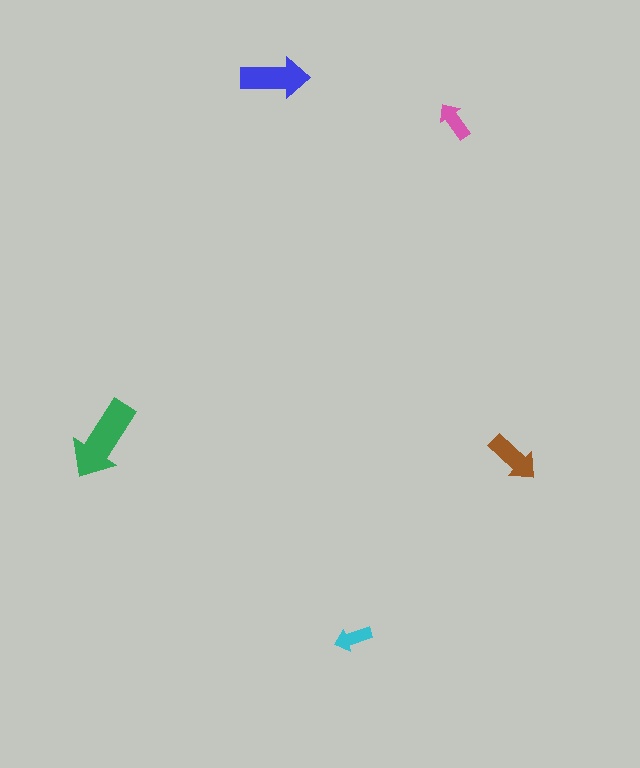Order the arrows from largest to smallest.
the green one, the blue one, the brown one, the pink one, the cyan one.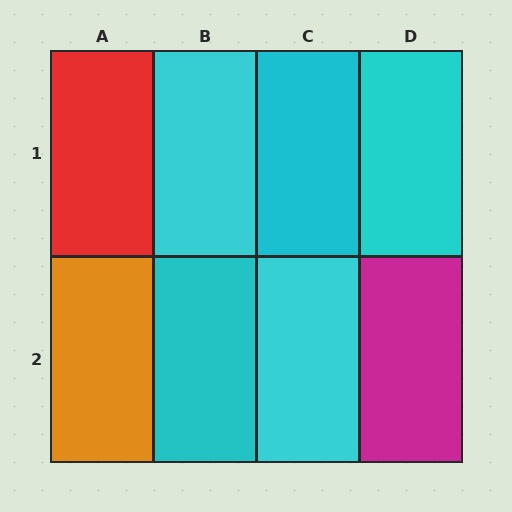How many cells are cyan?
5 cells are cyan.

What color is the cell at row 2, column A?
Orange.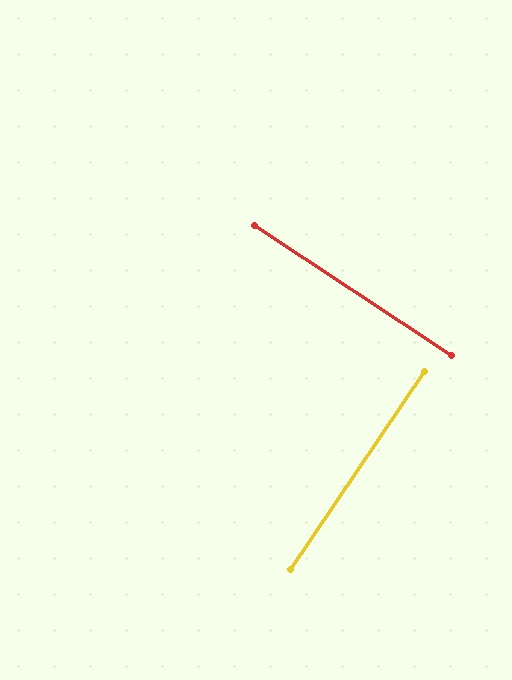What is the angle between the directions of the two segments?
Approximately 89 degrees.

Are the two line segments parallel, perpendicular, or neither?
Perpendicular — they meet at approximately 89°.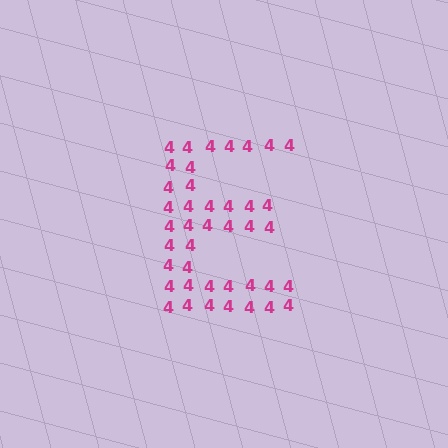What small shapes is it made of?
It is made of small digit 4's.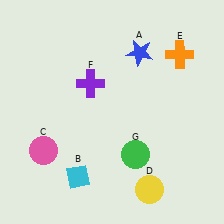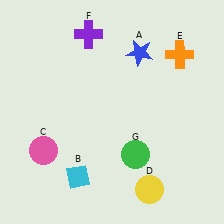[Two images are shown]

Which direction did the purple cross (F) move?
The purple cross (F) moved up.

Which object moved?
The purple cross (F) moved up.